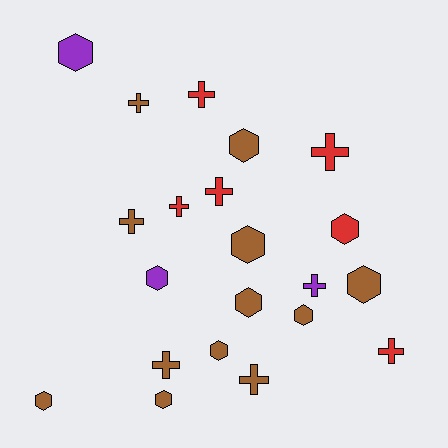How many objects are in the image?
There are 21 objects.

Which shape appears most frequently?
Hexagon, with 11 objects.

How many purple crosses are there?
There is 1 purple cross.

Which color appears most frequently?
Brown, with 12 objects.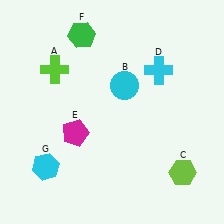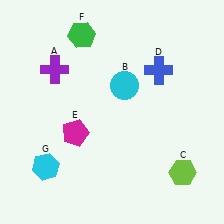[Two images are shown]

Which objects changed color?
A changed from lime to purple. D changed from cyan to blue.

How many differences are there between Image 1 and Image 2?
There are 2 differences between the two images.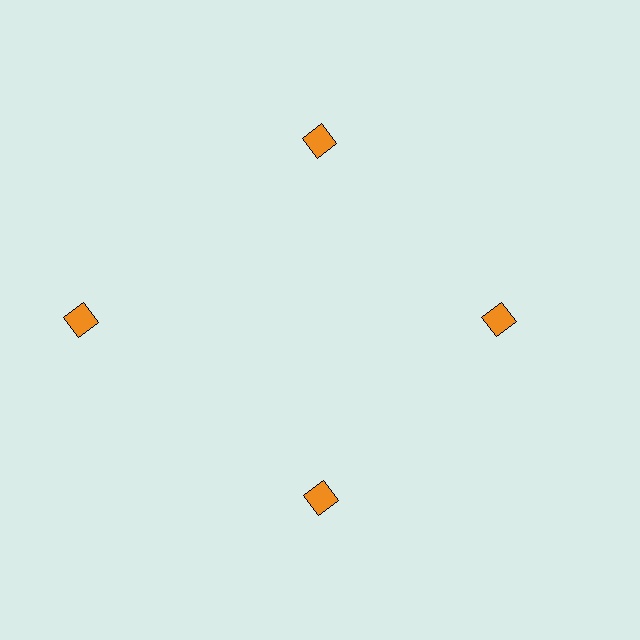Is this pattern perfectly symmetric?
No. The 4 orange diamonds are arranged in a ring, but one element near the 9 o'clock position is pushed outward from the center, breaking the 4-fold rotational symmetry.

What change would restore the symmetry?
The symmetry would be restored by moving it inward, back onto the ring so that all 4 diamonds sit at equal angles and equal distance from the center.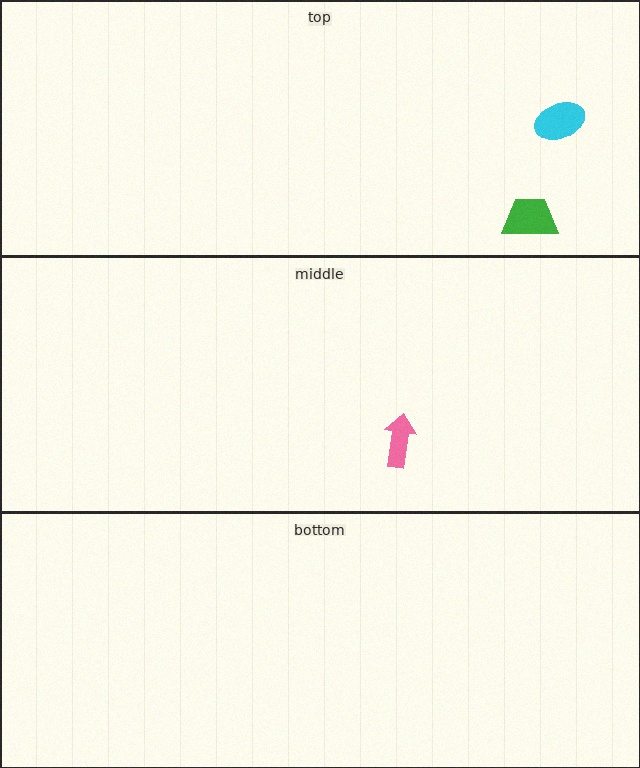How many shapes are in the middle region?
1.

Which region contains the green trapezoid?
The top region.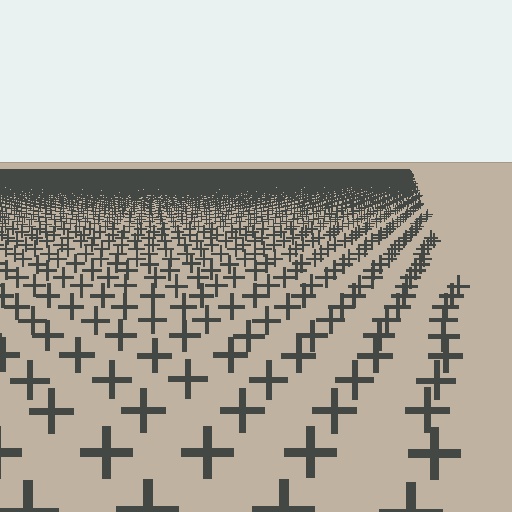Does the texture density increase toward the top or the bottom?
Density increases toward the top.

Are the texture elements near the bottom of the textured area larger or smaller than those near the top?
Larger. Near the bottom, elements are closer to the viewer and appear at a bigger on-screen size.